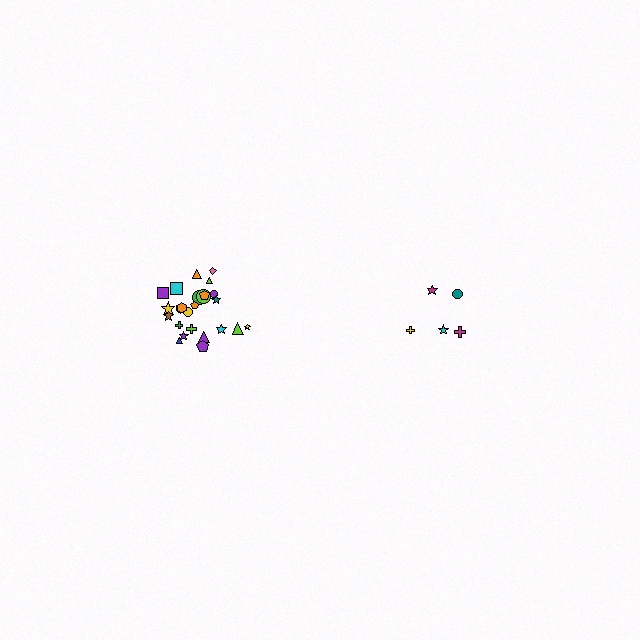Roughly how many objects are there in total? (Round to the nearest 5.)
Roughly 30 objects in total.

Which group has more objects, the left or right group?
The left group.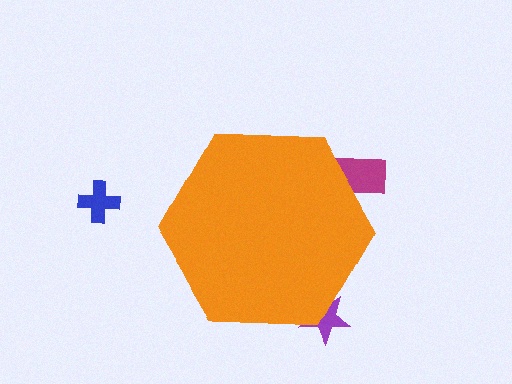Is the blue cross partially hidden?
No, the blue cross is fully visible.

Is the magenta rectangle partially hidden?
Yes, the magenta rectangle is partially hidden behind the orange hexagon.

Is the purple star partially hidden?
Yes, the purple star is partially hidden behind the orange hexagon.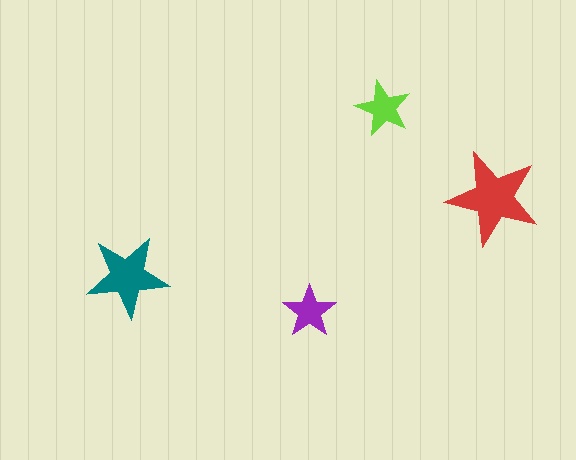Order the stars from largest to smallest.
the red one, the teal one, the lime one, the purple one.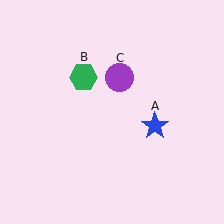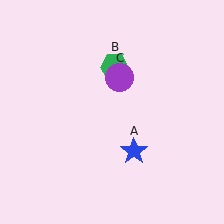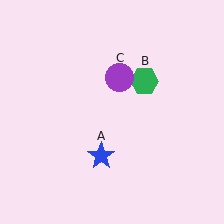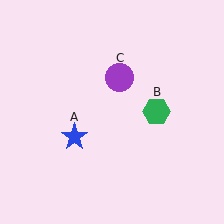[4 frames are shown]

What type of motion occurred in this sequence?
The blue star (object A), green hexagon (object B) rotated clockwise around the center of the scene.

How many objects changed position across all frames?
2 objects changed position: blue star (object A), green hexagon (object B).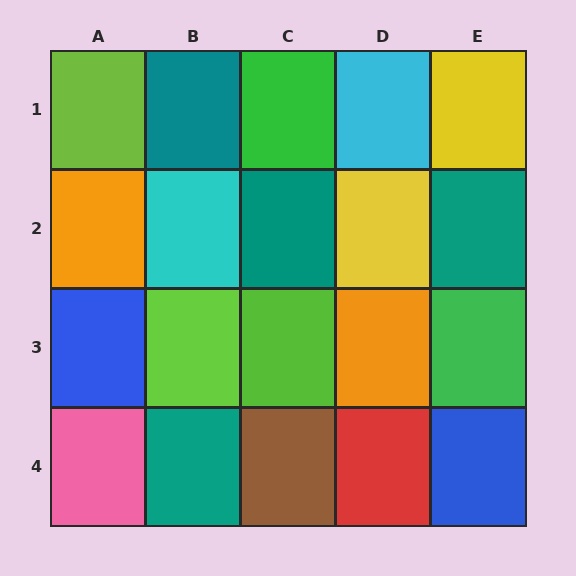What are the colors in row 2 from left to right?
Orange, cyan, teal, yellow, teal.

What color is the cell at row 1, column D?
Cyan.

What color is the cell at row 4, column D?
Red.